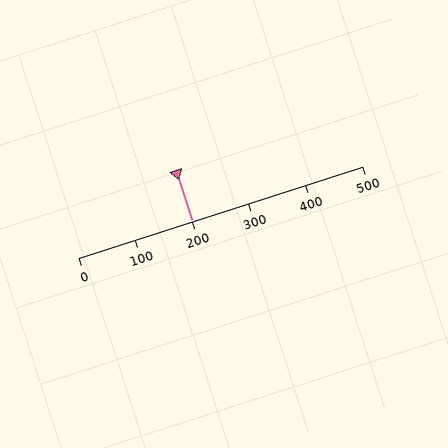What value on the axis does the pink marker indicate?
The marker indicates approximately 200.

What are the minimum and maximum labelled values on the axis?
The axis runs from 0 to 500.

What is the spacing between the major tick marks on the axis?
The major ticks are spaced 100 apart.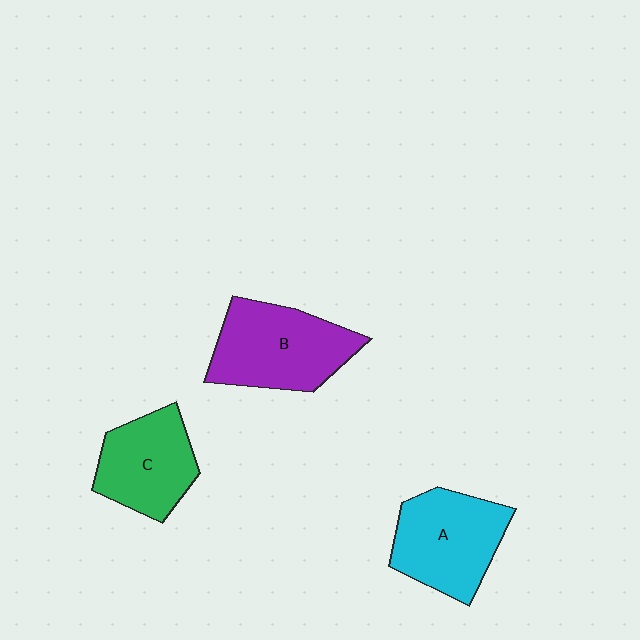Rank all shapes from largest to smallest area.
From largest to smallest: B (purple), A (cyan), C (green).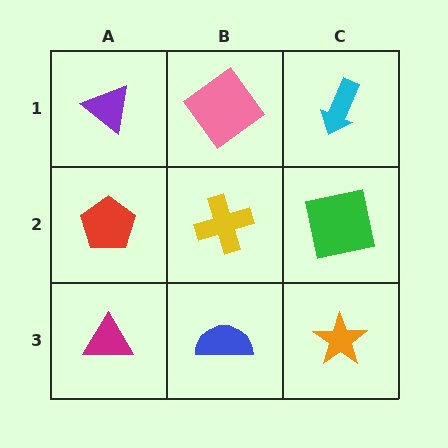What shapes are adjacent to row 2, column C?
A cyan arrow (row 1, column C), an orange star (row 3, column C), a yellow cross (row 2, column B).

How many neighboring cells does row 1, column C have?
2.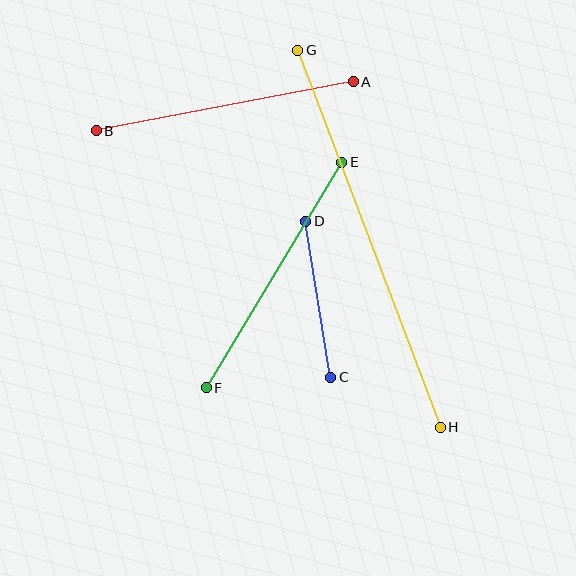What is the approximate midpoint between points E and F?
The midpoint is at approximately (274, 275) pixels.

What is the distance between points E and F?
The distance is approximately 263 pixels.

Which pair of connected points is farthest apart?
Points G and H are farthest apart.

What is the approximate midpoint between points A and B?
The midpoint is at approximately (225, 106) pixels.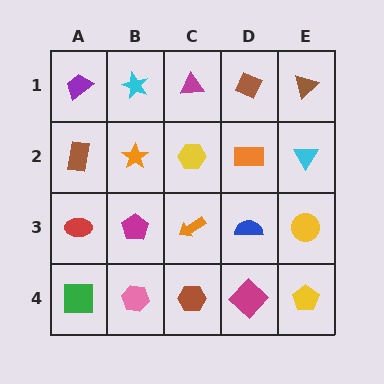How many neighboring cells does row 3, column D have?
4.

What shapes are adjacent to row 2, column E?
A brown triangle (row 1, column E), a yellow circle (row 3, column E), an orange rectangle (row 2, column D).